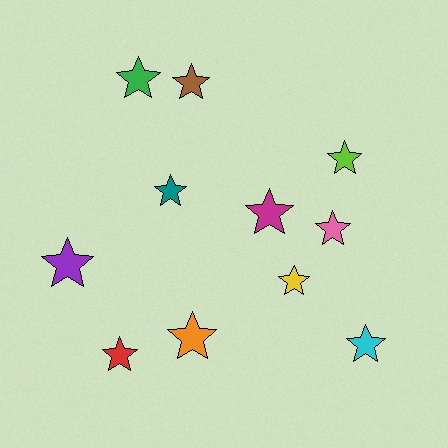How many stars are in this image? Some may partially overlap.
There are 11 stars.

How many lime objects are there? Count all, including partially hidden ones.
There is 1 lime object.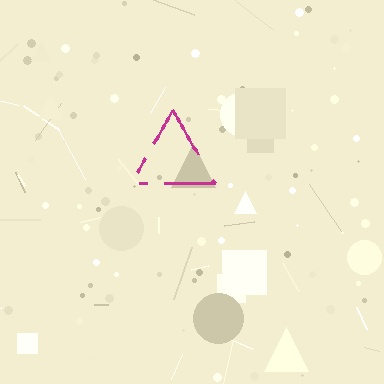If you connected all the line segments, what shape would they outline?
They would outline a triangle.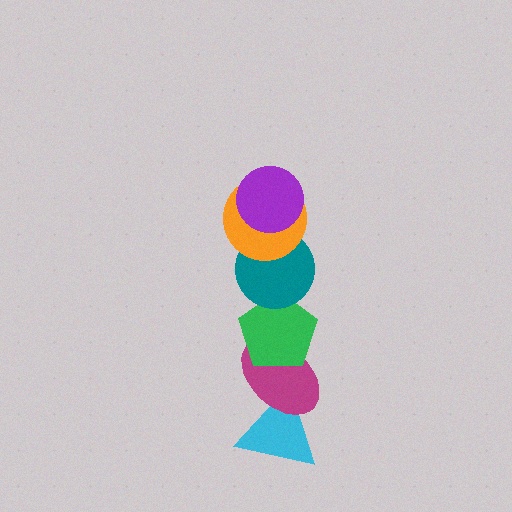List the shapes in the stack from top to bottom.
From top to bottom: the purple circle, the orange circle, the teal circle, the green pentagon, the magenta ellipse, the cyan triangle.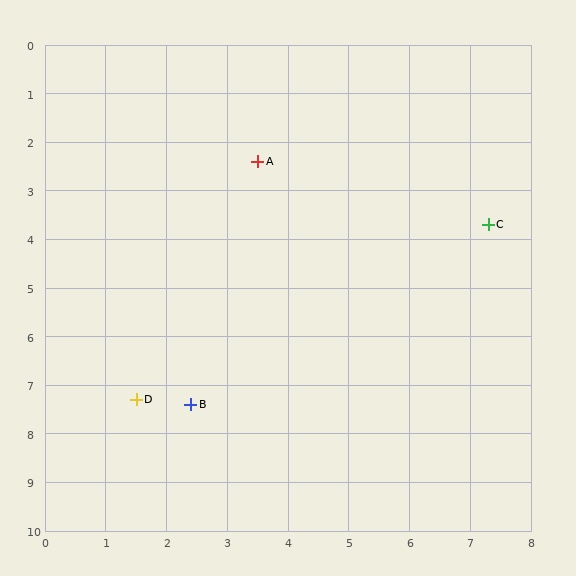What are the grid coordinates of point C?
Point C is at approximately (7.3, 3.7).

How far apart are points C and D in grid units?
Points C and D are about 6.8 grid units apart.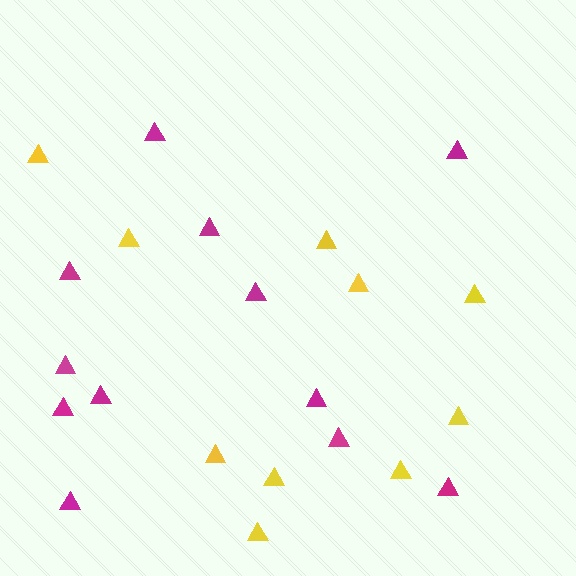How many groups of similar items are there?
There are 2 groups: one group of yellow triangles (10) and one group of magenta triangles (12).